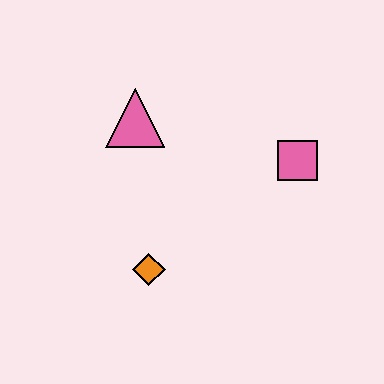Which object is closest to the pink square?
The pink triangle is closest to the pink square.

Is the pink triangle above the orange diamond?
Yes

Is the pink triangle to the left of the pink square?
Yes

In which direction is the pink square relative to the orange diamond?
The pink square is to the right of the orange diamond.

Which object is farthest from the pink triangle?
The pink square is farthest from the pink triangle.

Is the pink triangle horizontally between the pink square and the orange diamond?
No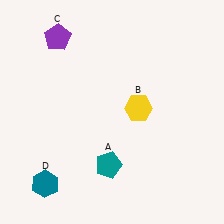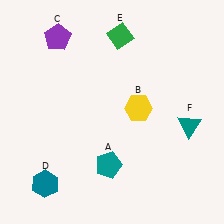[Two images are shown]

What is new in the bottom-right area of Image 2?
A teal triangle (F) was added in the bottom-right area of Image 2.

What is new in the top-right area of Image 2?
A green diamond (E) was added in the top-right area of Image 2.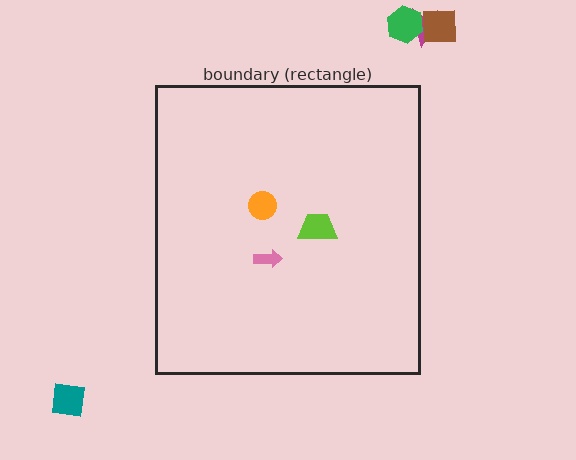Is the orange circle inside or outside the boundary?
Inside.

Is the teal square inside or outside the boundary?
Outside.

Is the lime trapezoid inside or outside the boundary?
Inside.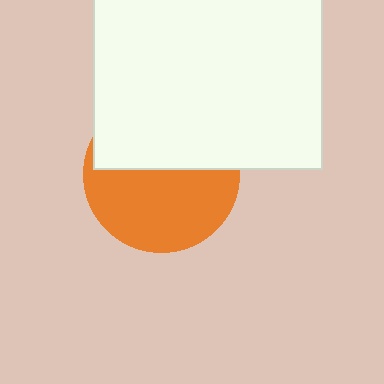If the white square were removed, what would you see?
You would see the complete orange circle.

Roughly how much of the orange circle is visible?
About half of it is visible (roughly 55%).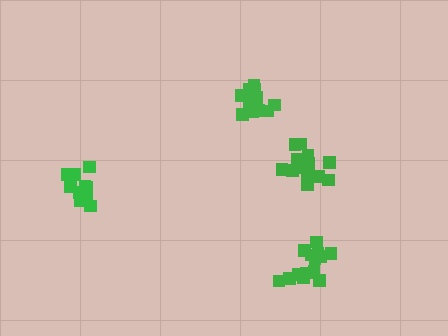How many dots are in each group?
Group 1: 14 dots, Group 2: 13 dots, Group 3: 14 dots, Group 4: 11 dots (52 total).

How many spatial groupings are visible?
There are 4 spatial groupings.